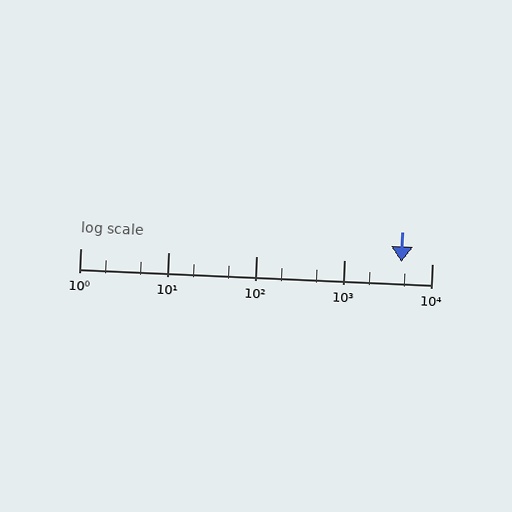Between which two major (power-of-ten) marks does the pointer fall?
The pointer is between 1000 and 10000.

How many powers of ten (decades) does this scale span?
The scale spans 4 decades, from 1 to 10000.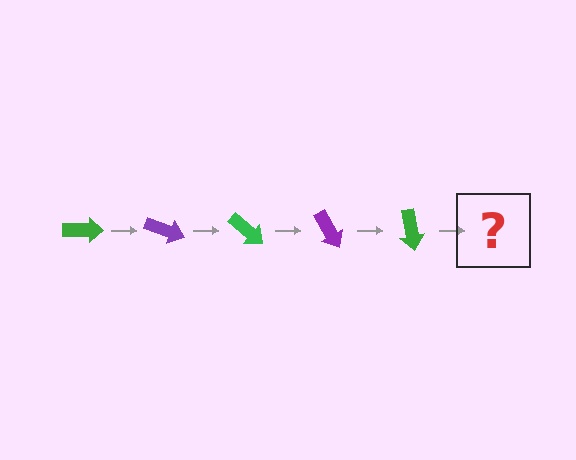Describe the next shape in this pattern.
It should be a purple arrow, rotated 100 degrees from the start.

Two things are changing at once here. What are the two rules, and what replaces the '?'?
The two rules are that it rotates 20 degrees each step and the color cycles through green and purple. The '?' should be a purple arrow, rotated 100 degrees from the start.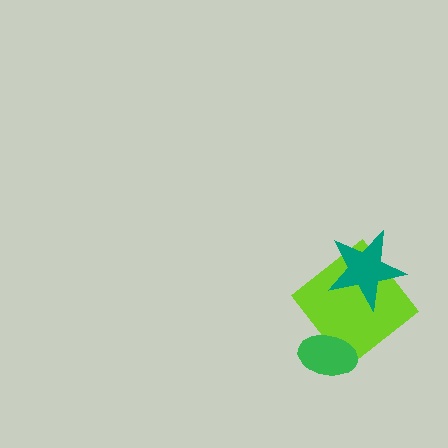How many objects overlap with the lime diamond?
2 objects overlap with the lime diamond.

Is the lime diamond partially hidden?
Yes, it is partially covered by another shape.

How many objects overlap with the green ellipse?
1 object overlaps with the green ellipse.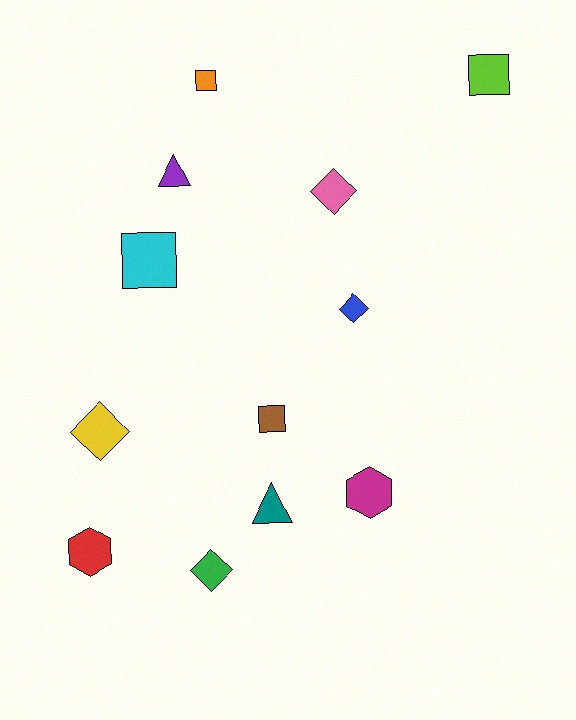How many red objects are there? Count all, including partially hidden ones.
There is 1 red object.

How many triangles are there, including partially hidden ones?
There are 2 triangles.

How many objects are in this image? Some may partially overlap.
There are 12 objects.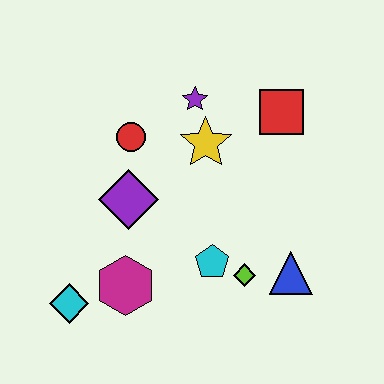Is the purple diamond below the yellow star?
Yes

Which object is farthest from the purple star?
The cyan diamond is farthest from the purple star.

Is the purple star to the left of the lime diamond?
Yes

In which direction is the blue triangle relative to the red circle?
The blue triangle is to the right of the red circle.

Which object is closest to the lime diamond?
The cyan pentagon is closest to the lime diamond.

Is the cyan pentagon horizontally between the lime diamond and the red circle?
Yes